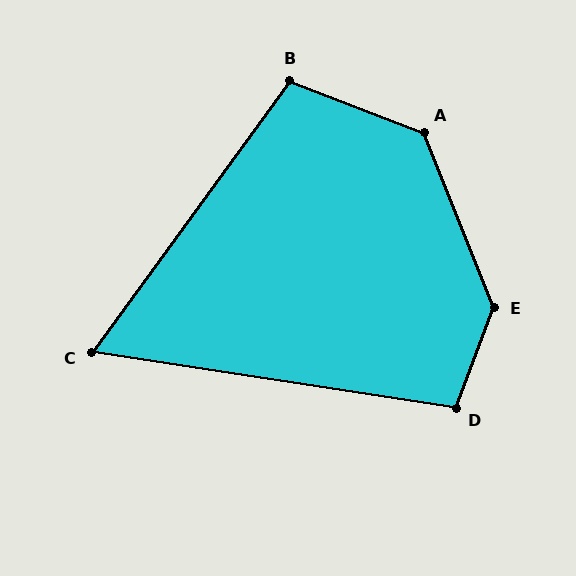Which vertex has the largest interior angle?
E, at approximately 138 degrees.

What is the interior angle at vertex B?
Approximately 105 degrees (obtuse).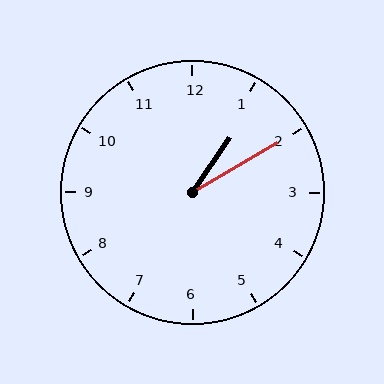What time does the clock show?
1:10.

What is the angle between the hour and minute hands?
Approximately 25 degrees.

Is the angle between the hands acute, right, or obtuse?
It is acute.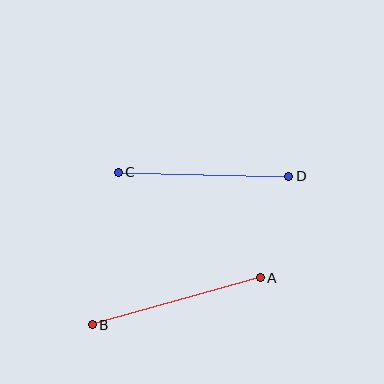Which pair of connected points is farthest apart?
Points A and B are farthest apart.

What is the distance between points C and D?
The distance is approximately 171 pixels.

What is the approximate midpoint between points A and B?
The midpoint is at approximately (176, 301) pixels.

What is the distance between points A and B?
The distance is approximately 174 pixels.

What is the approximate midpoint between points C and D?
The midpoint is at approximately (203, 174) pixels.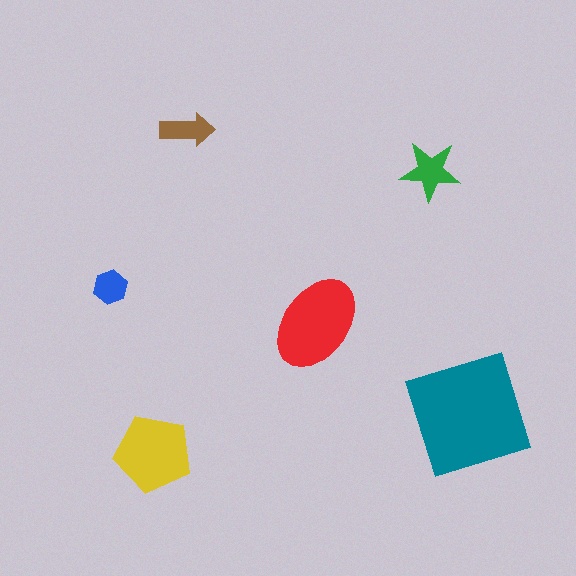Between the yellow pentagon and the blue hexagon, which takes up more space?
The yellow pentagon.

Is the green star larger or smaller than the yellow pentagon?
Smaller.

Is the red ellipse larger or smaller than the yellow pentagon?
Larger.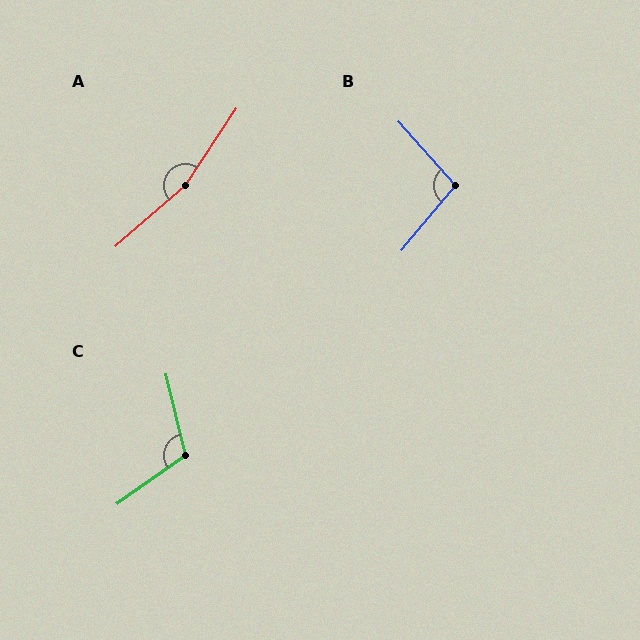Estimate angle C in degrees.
Approximately 112 degrees.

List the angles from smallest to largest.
B (99°), C (112°), A (164°).